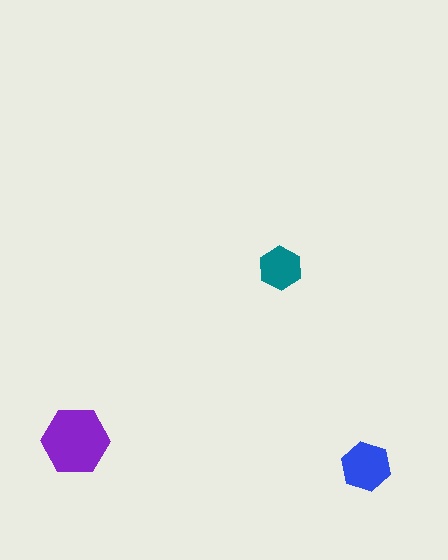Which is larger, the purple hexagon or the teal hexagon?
The purple one.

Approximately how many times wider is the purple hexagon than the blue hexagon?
About 1.5 times wider.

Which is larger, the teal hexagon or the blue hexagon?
The blue one.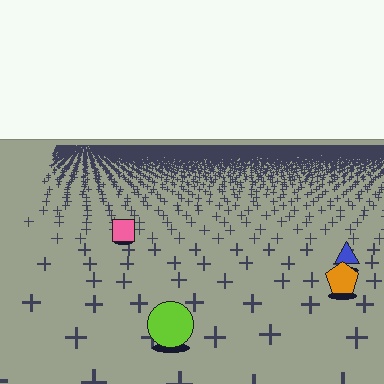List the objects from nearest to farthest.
From nearest to farthest: the lime circle, the orange pentagon, the blue triangle, the pink square.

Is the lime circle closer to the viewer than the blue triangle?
Yes. The lime circle is closer — you can tell from the texture gradient: the ground texture is coarser near it.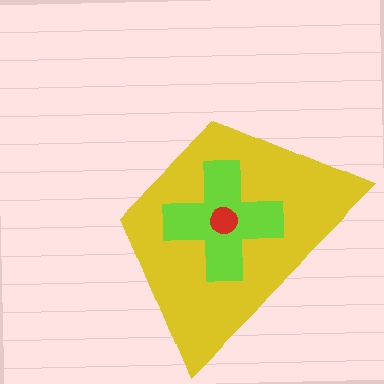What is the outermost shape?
The yellow trapezoid.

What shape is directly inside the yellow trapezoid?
The lime cross.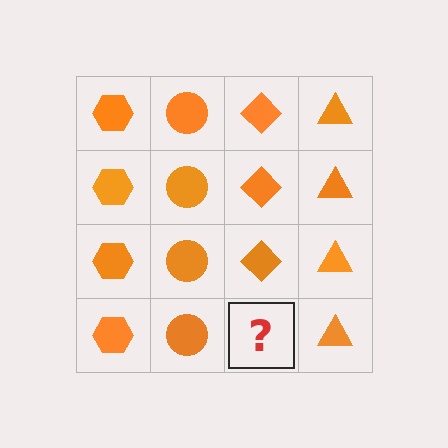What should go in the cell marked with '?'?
The missing cell should contain an orange diamond.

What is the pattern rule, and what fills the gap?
The rule is that each column has a consistent shape. The gap should be filled with an orange diamond.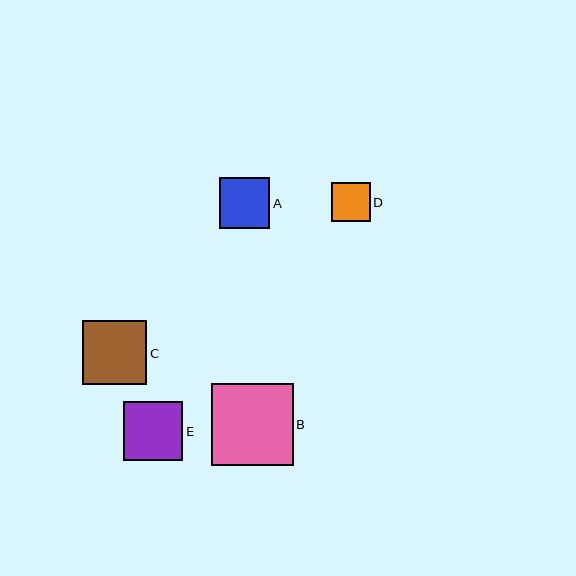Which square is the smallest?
Square D is the smallest with a size of approximately 39 pixels.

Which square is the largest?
Square B is the largest with a size of approximately 82 pixels.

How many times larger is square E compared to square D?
Square E is approximately 1.5 times the size of square D.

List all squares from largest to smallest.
From largest to smallest: B, C, E, A, D.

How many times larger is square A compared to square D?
Square A is approximately 1.3 times the size of square D.